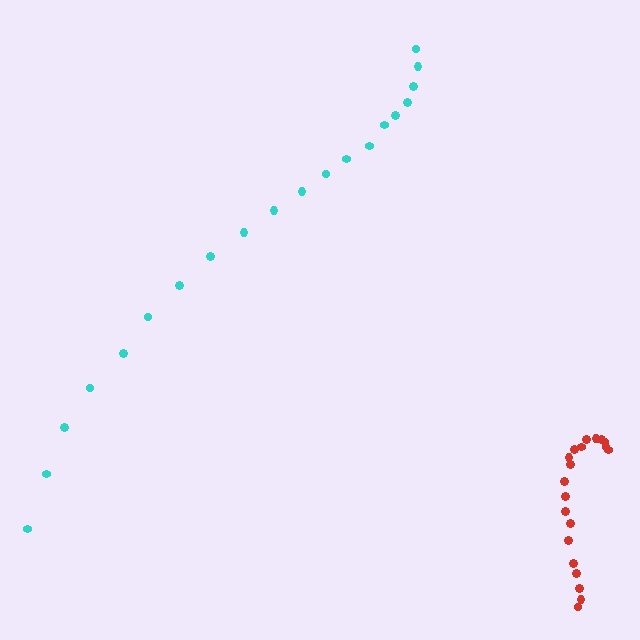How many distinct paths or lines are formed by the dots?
There are 2 distinct paths.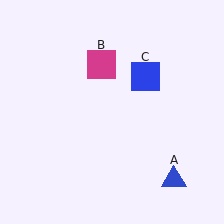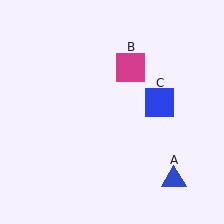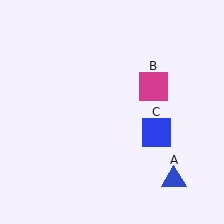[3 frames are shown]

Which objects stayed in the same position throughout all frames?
Blue triangle (object A) remained stationary.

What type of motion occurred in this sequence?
The magenta square (object B), blue square (object C) rotated clockwise around the center of the scene.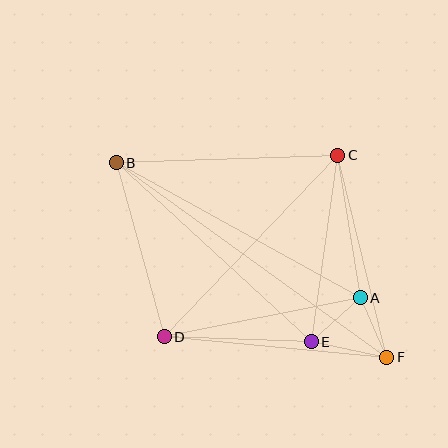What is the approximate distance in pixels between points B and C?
The distance between B and C is approximately 221 pixels.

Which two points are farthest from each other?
Points B and F are farthest from each other.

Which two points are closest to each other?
Points A and F are closest to each other.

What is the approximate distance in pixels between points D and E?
The distance between D and E is approximately 147 pixels.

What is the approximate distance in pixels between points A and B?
The distance between A and B is approximately 278 pixels.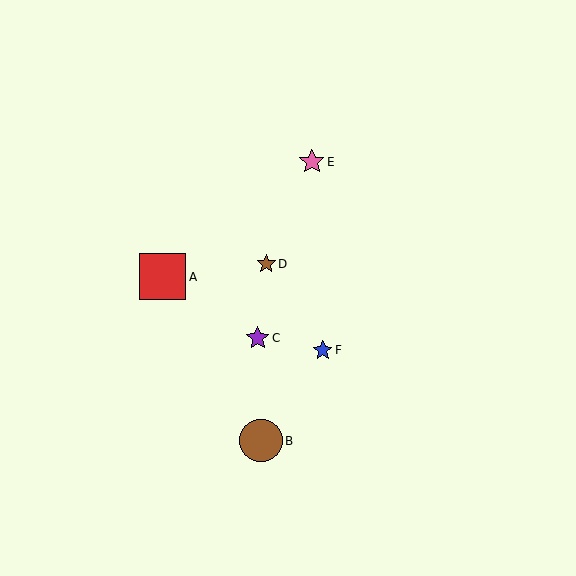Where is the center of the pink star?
The center of the pink star is at (312, 162).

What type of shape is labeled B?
Shape B is a brown circle.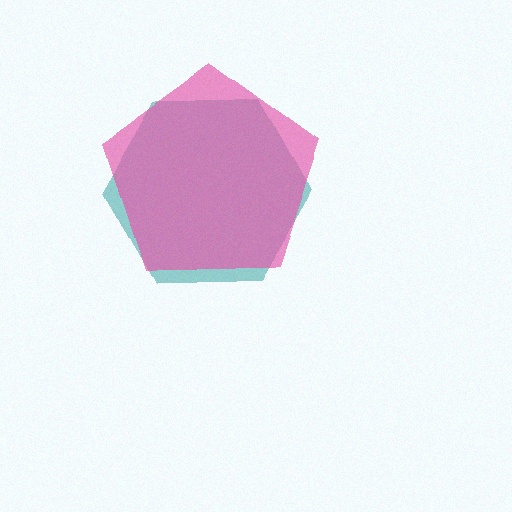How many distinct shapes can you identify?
There are 2 distinct shapes: a teal hexagon, a pink pentagon.